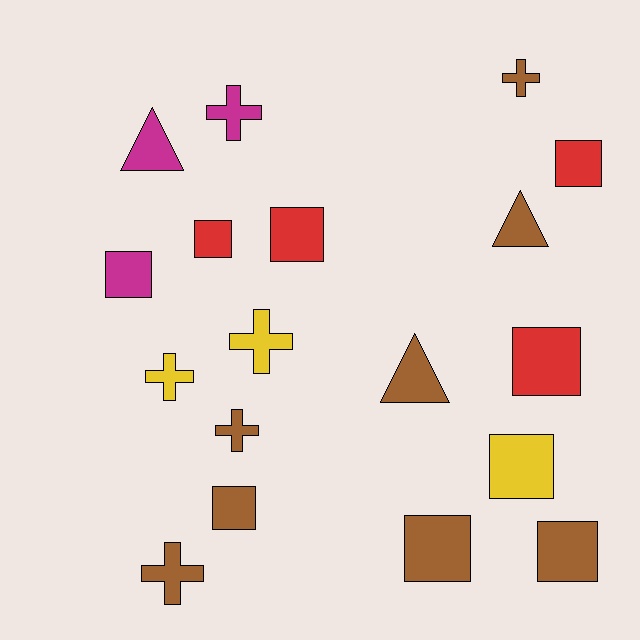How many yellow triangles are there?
There are no yellow triangles.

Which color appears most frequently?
Brown, with 8 objects.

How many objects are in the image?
There are 18 objects.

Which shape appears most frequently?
Square, with 9 objects.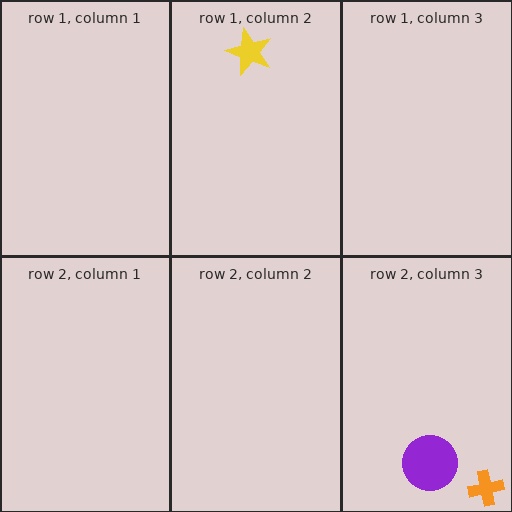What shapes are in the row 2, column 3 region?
The orange cross, the purple circle.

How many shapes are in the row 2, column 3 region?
2.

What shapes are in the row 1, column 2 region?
The yellow star.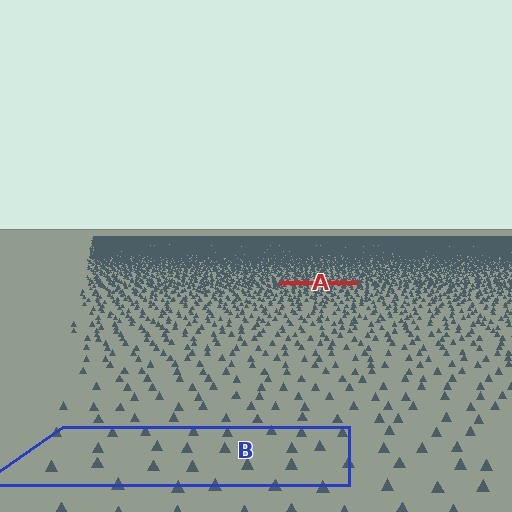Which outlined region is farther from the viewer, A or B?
Region A is farther from the viewer — the texture elements inside it appear smaller and more densely packed.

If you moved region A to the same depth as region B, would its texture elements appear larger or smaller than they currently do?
They would appear larger. At a closer depth, the same texture elements are projected at a bigger on-screen size.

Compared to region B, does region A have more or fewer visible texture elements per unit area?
Region A has more texture elements per unit area — they are packed more densely because it is farther away.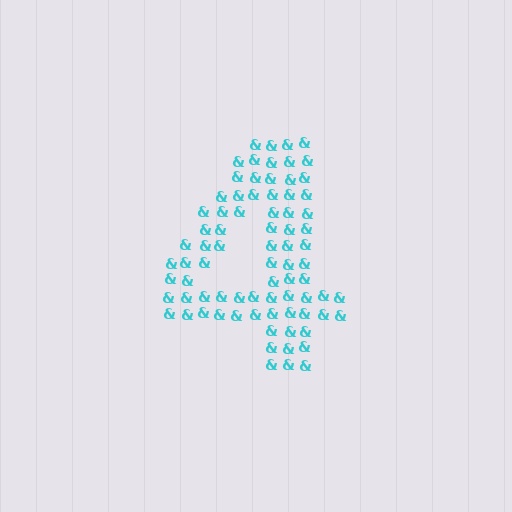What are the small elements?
The small elements are ampersands.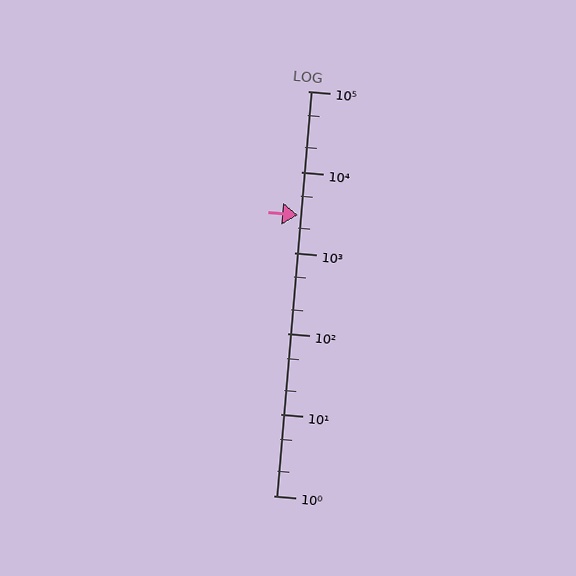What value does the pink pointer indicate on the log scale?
The pointer indicates approximately 2900.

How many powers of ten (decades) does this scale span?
The scale spans 5 decades, from 1 to 100000.